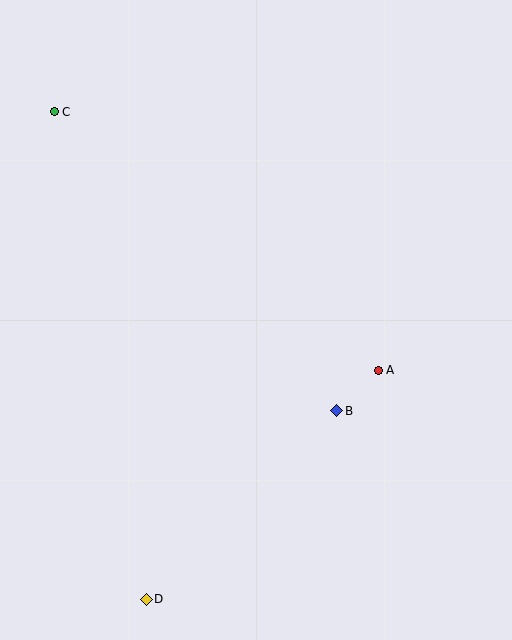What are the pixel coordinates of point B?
Point B is at (337, 411).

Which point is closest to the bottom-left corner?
Point D is closest to the bottom-left corner.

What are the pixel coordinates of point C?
Point C is at (54, 112).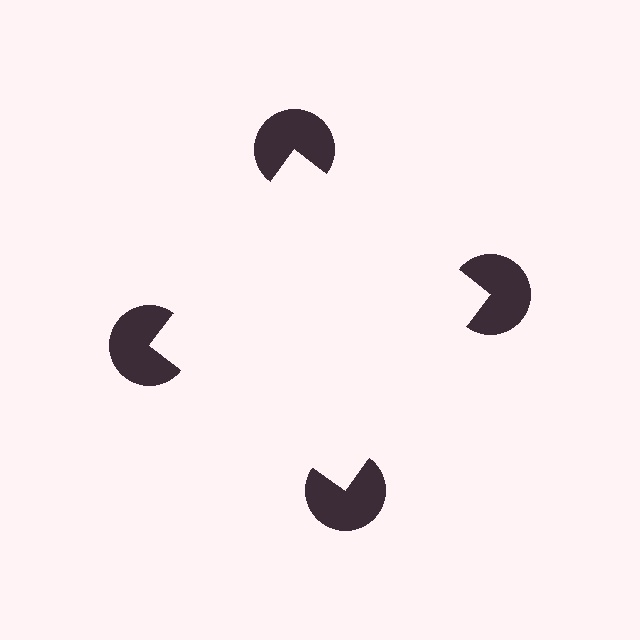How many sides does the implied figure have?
4 sides.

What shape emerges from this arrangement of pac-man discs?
An illusory square — its edges are inferred from the aligned wedge cuts in the pac-man discs, not physically drawn.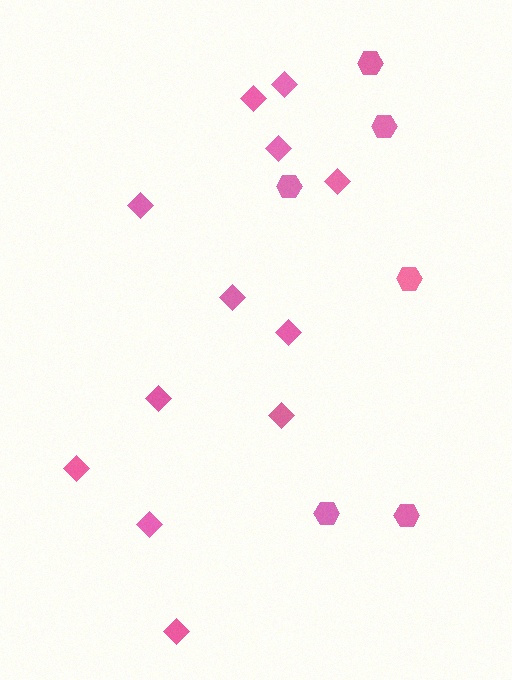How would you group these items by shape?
There are 2 groups: one group of hexagons (6) and one group of diamonds (12).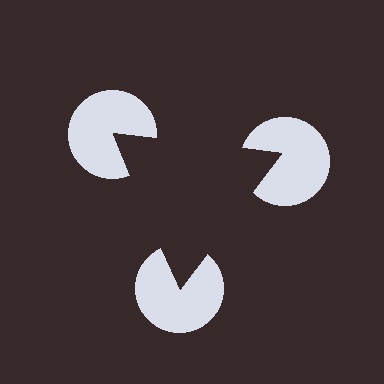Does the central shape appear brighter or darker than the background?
It typically appears slightly darker than the background, even though no actual brightness change is drawn.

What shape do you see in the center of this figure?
An illusory triangle — its edges are inferred from the aligned wedge cuts in the pac-man discs, not physically drawn.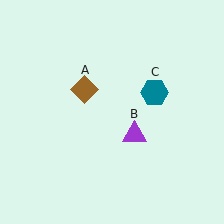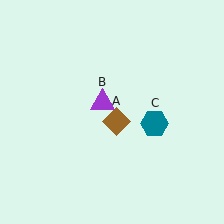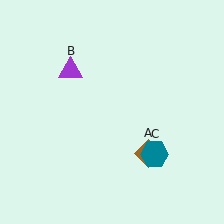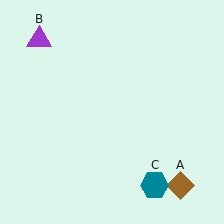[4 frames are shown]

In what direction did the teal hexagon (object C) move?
The teal hexagon (object C) moved down.